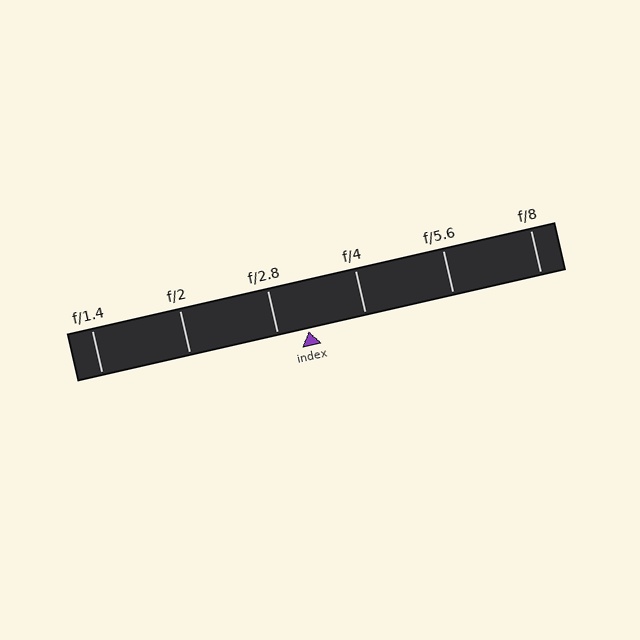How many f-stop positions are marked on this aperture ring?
There are 6 f-stop positions marked.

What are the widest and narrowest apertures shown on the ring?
The widest aperture shown is f/1.4 and the narrowest is f/8.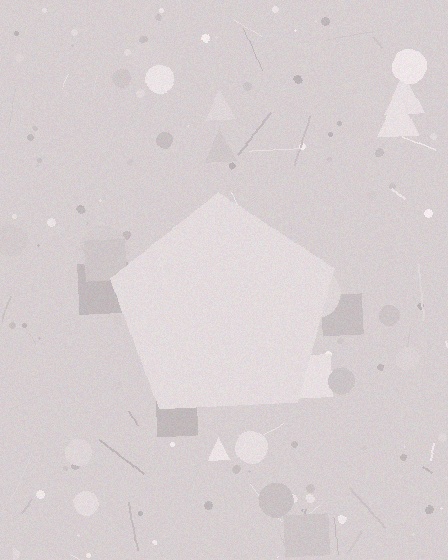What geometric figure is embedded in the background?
A pentagon is embedded in the background.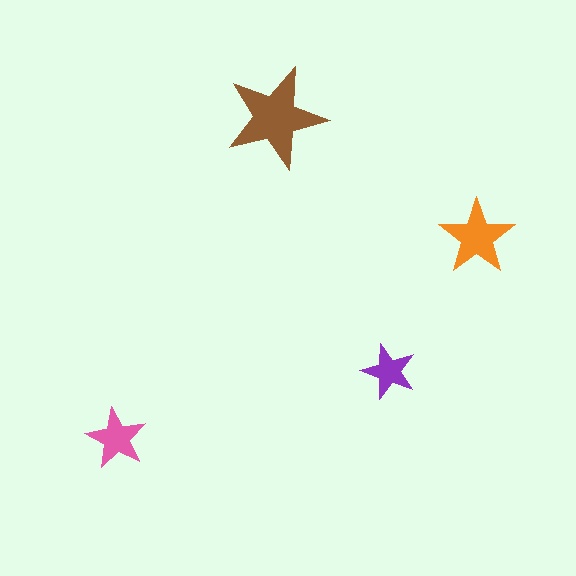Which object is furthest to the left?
The pink star is leftmost.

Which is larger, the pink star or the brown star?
The brown one.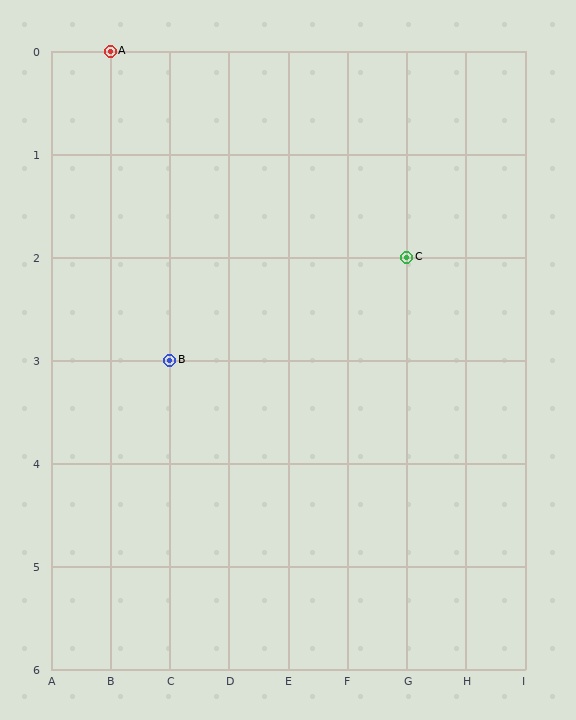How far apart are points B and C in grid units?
Points B and C are 4 columns and 1 row apart (about 4.1 grid units diagonally).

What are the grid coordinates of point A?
Point A is at grid coordinates (B, 0).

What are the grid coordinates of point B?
Point B is at grid coordinates (C, 3).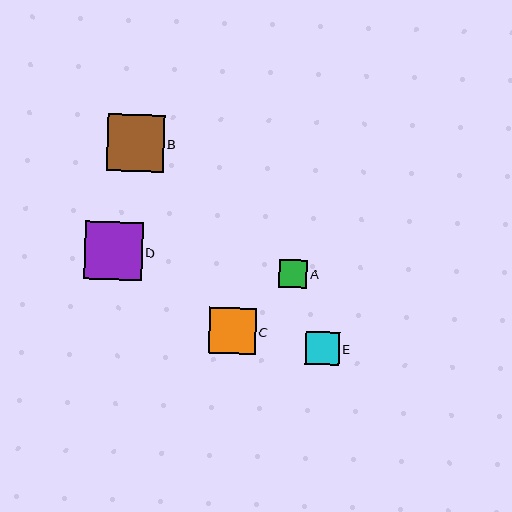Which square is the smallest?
Square A is the smallest with a size of approximately 28 pixels.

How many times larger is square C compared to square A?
Square C is approximately 1.7 times the size of square A.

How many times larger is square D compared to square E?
Square D is approximately 1.7 times the size of square E.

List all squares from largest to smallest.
From largest to smallest: D, B, C, E, A.